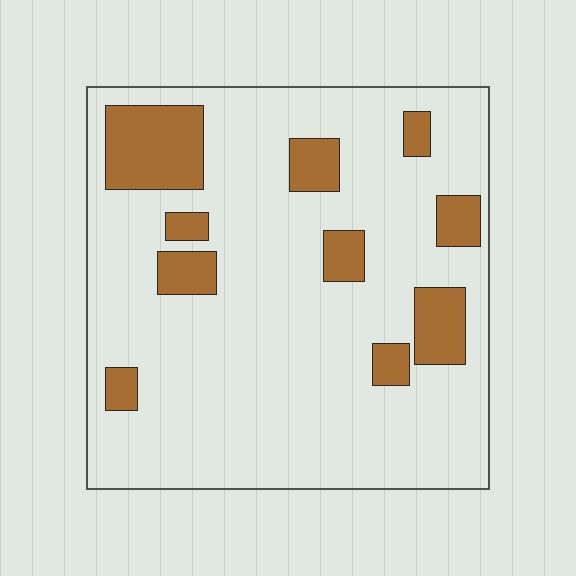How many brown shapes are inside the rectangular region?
10.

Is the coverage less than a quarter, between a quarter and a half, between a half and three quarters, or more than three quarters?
Less than a quarter.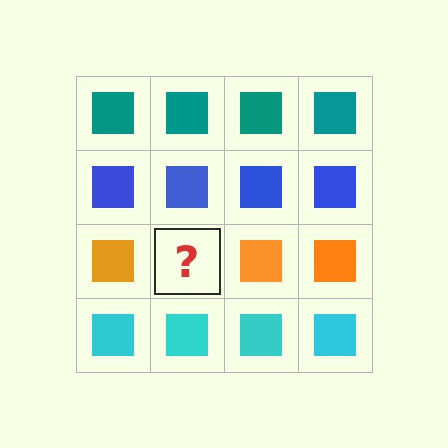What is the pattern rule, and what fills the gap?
The rule is that each row has a consistent color. The gap should be filled with an orange square.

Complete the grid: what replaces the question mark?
The question mark should be replaced with an orange square.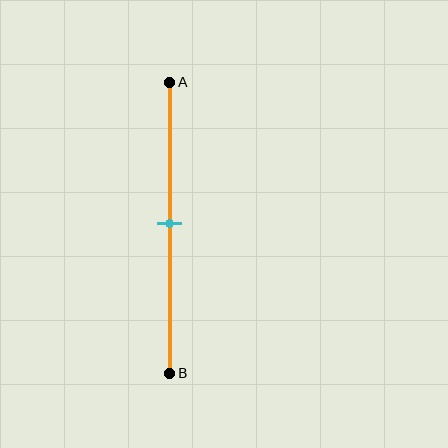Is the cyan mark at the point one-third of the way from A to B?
No, the mark is at about 50% from A, not at the 33% one-third point.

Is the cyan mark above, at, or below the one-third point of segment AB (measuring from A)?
The cyan mark is below the one-third point of segment AB.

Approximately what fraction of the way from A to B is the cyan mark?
The cyan mark is approximately 50% of the way from A to B.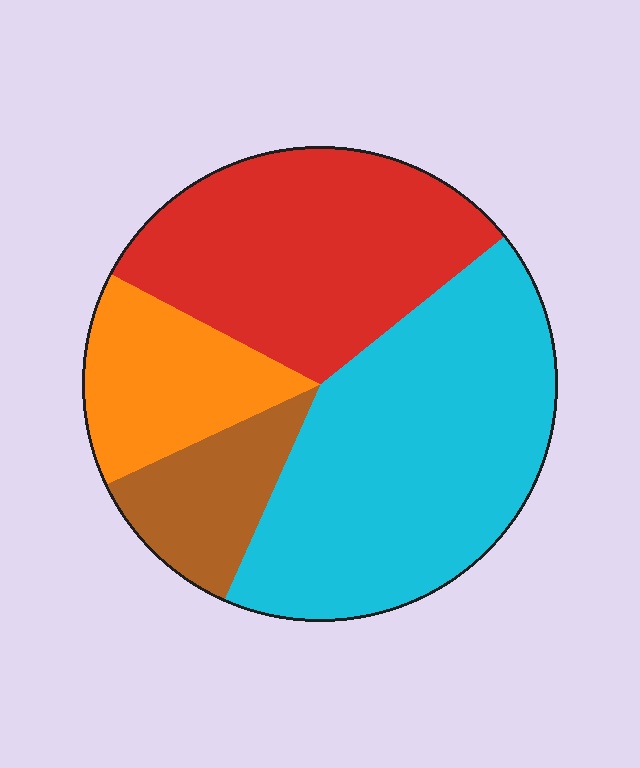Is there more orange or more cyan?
Cyan.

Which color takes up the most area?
Cyan, at roughly 40%.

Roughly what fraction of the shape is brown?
Brown covers roughly 10% of the shape.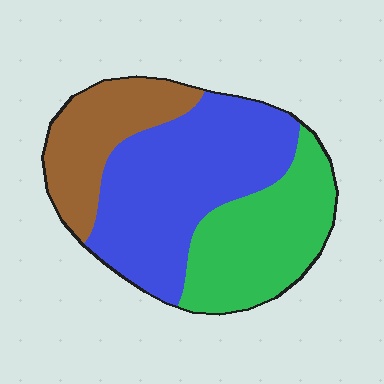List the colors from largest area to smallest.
From largest to smallest: blue, green, brown.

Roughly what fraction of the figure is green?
Green covers 31% of the figure.